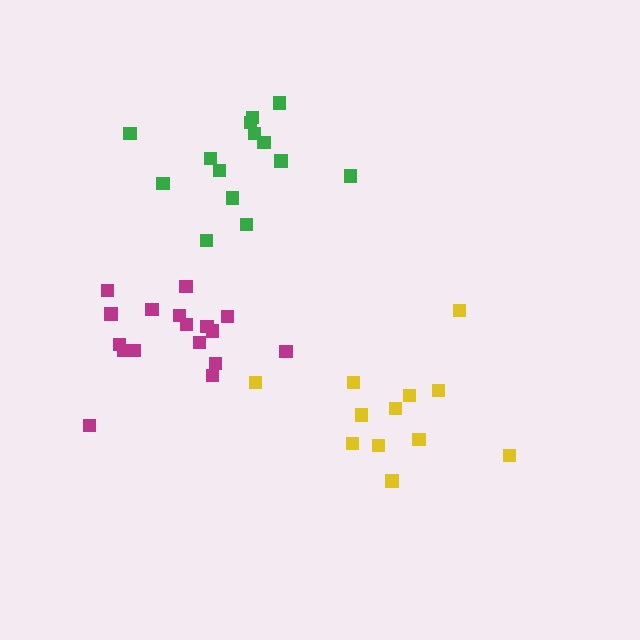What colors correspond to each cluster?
The clusters are colored: yellow, magenta, green.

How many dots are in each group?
Group 1: 12 dots, Group 2: 17 dots, Group 3: 14 dots (43 total).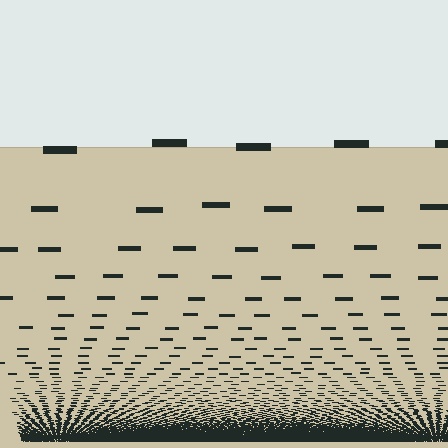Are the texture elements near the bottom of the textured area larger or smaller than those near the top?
Smaller. The gradient is inverted — elements near the bottom are smaller and denser.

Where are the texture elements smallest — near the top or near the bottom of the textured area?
Near the bottom.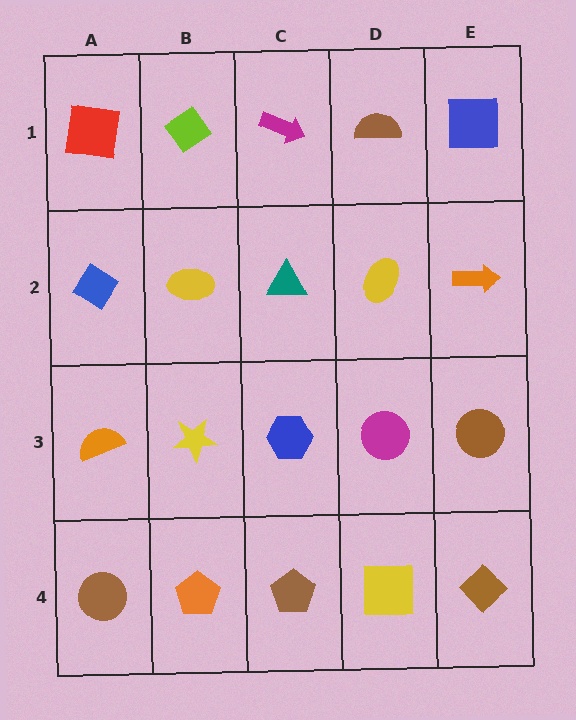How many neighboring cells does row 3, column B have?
4.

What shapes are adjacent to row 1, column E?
An orange arrow (row 2, column E), a brown semicircle (row 1, column D).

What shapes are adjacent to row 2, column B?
A lime diamond (row 1, column B), a yellow star (row 3, column B), a blue diamond (row 2, column A), a teal triangle (row 2, column C).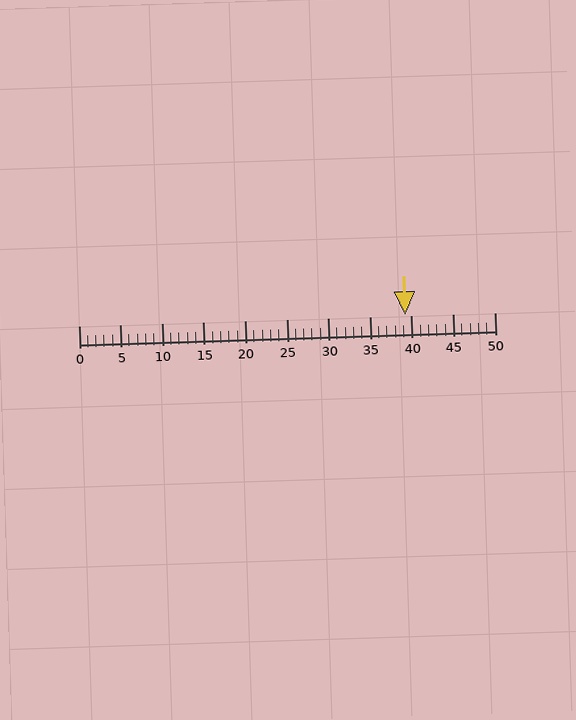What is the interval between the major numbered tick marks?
The major tick marks are spaced 5 units apart.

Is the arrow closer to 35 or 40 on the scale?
The arrow is closer to 40.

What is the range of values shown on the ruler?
The ruler shows values from 0 to 50.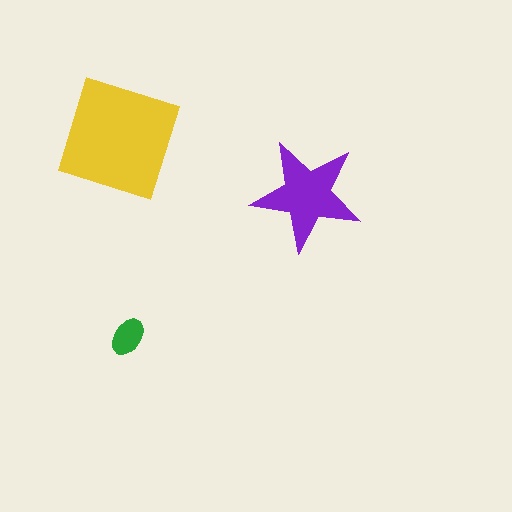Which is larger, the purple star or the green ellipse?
The purple star.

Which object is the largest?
The yellow square.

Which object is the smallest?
The green ellipse.